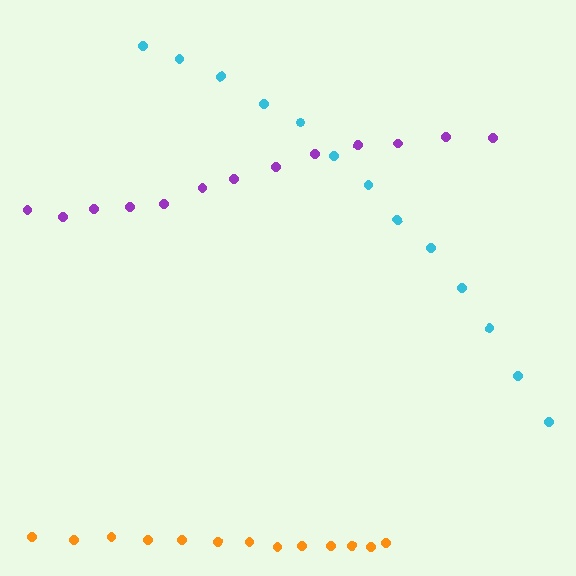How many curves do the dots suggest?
There are 3 distinct paths.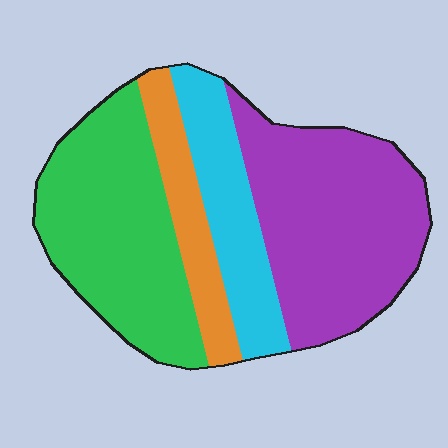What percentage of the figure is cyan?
Cyan covers 17% of the figure.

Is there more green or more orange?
Green.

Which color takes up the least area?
Orange, at roughly 10%.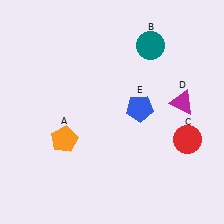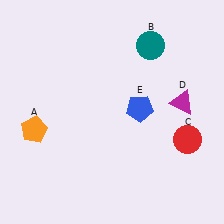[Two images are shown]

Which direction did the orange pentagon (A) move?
The orange pentagon (A) moved left.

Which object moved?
The orange pentagon (A) moved left.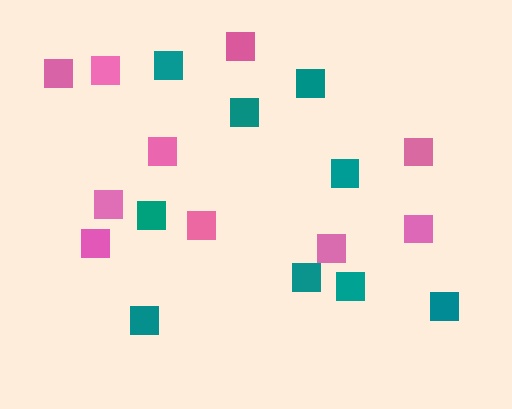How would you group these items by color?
There are 2 groups: one group of teal squares (9) and one group of pink squares (10).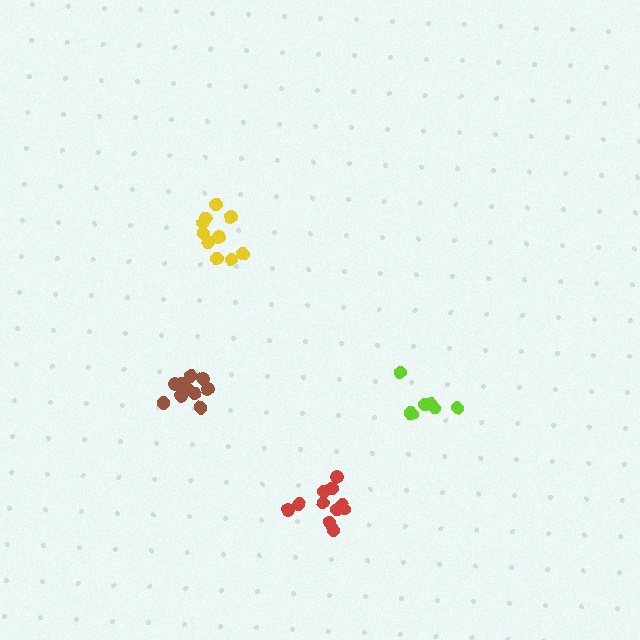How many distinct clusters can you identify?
There are 4 distinct clusters.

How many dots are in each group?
Group 1: 10 dots, Group 2: 11 dots, Group 3: 11 dots, Group 4: 7 dots (39 total).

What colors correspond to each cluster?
The clusters are colored: yellow, red, brown, lime.